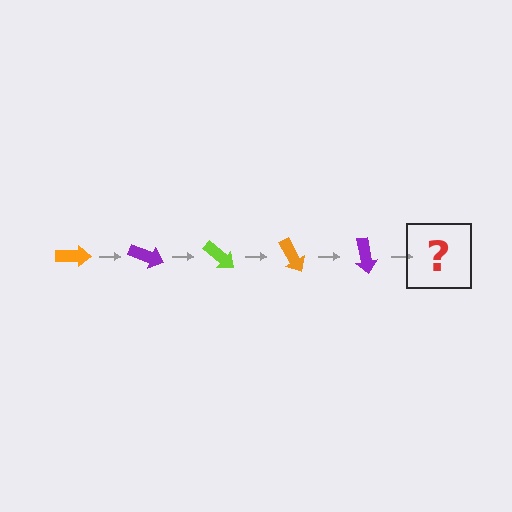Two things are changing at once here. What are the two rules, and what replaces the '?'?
The two rules are that it rotates 20 degrees each step and the color cycles through orange, purple, and lime. The '?' should be a lime arrow, rotated 100 degrees from the start.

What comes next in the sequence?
The next element should be a lime arrow, rotated 100 degrees from the start.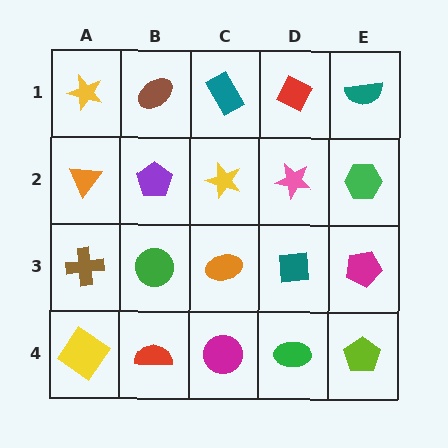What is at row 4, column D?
A green ellipse.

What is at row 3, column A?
A brown cross.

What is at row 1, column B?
A brown ellipse.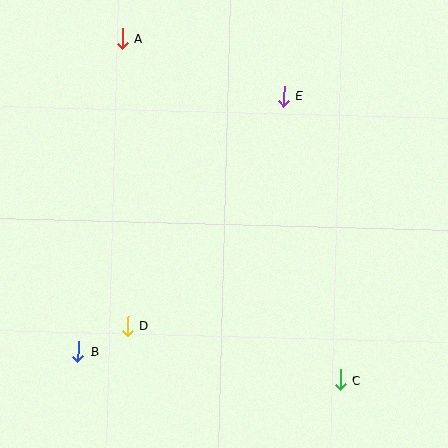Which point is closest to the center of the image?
Point D at (128, 326) is closest to the center.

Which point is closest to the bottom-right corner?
Point C is closest to the bottom-right corner.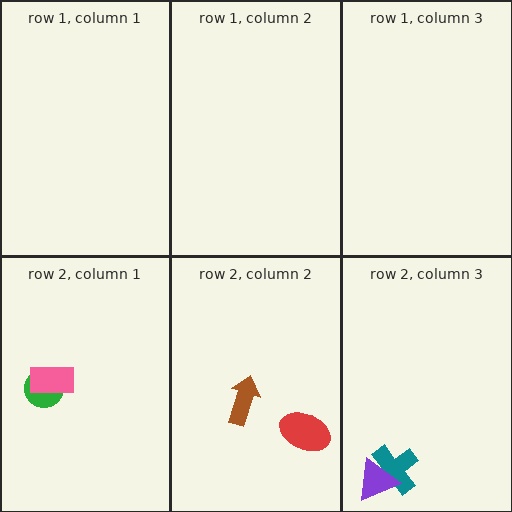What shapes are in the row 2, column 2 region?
The brown arrow, the red ellipse.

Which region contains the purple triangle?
The row 2, column 3 region.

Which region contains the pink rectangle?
The row 2, column 1 region.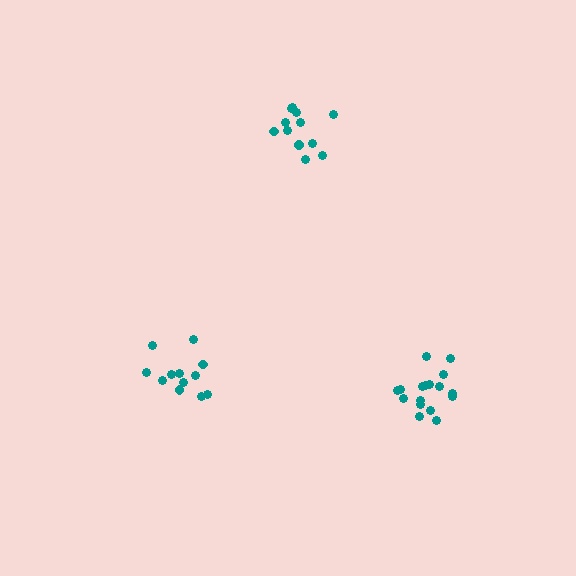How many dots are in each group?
Group 1: 12 dots, Group 2: 17 dots, Group 3: 12 dots (41 total).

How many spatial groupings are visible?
There are 3 spatial groupings.